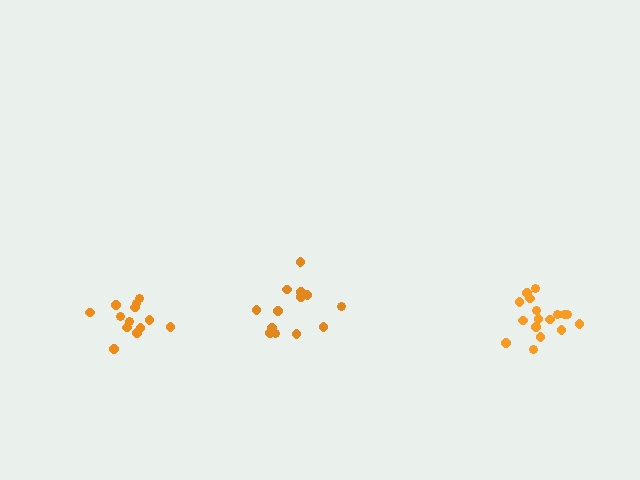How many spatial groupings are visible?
There are 3 spatial groupings.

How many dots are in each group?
Group 1: 13 dots, Group 2: 17 dots, Group 3: 13 dots (43 total).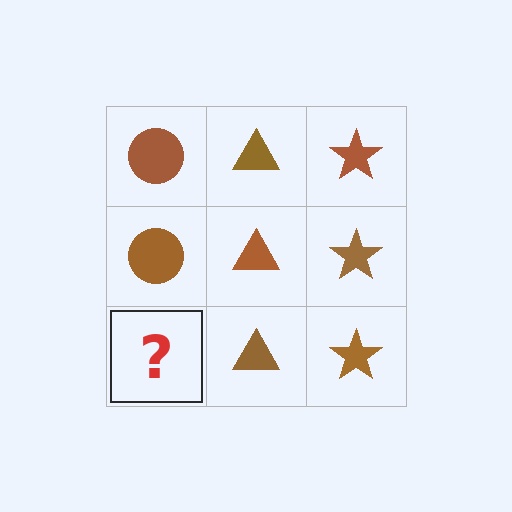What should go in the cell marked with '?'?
The missing cell should contain a brown circle.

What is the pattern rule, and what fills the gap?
The rule is that each column has a consistent shape. The gap should be filled with a brown circle.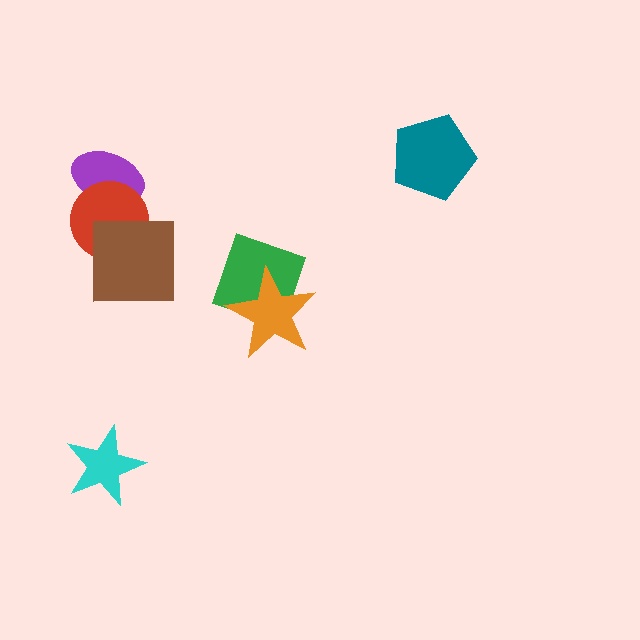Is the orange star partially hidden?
No, no other shape covers it.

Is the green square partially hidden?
Yes, it is partially covered by another shape.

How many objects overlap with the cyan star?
0 objects overlap with the cyan star.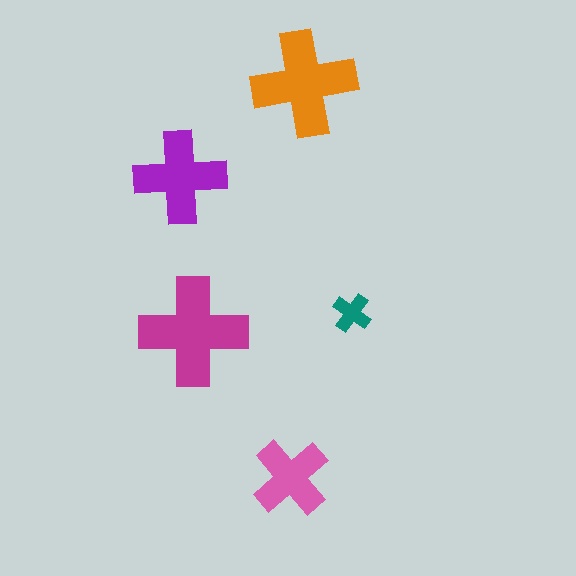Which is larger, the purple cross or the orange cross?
The orange one.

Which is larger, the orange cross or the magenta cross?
The magenta one.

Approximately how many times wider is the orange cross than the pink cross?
About 1.5 times wider.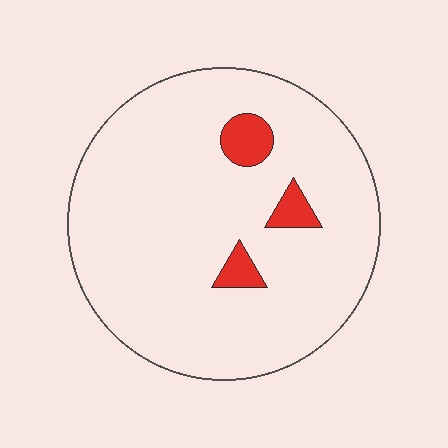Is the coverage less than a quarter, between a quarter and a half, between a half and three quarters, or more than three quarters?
Less than a quarter.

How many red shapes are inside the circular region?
3.